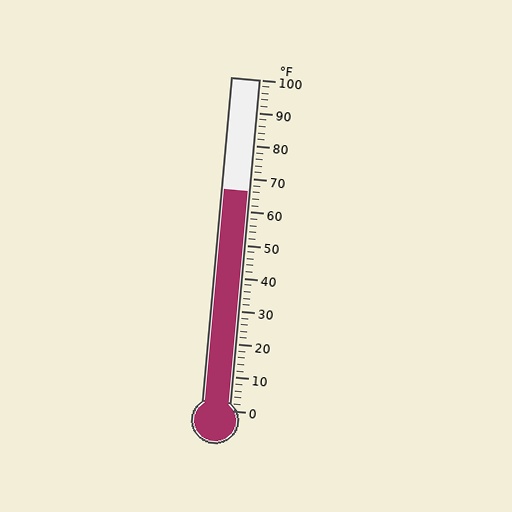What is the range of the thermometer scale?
The thermometer scale ranges from 0°F to 100°F.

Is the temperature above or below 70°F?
The temperature is below 70°F.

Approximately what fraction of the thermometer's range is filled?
The thermometer is filled to approximately 65% of its range.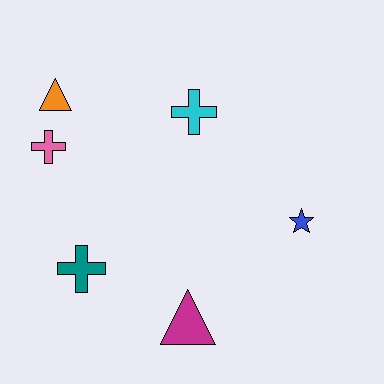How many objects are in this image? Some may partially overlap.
There are 6 objects.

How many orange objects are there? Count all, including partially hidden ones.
There is 1 orange object.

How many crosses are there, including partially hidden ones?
There are 3 crosses.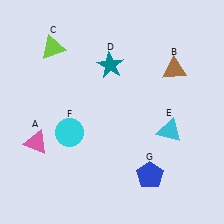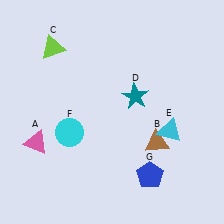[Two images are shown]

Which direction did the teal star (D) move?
The teal star (D) moved down.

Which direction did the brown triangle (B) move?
The brown triangle (B) moved down.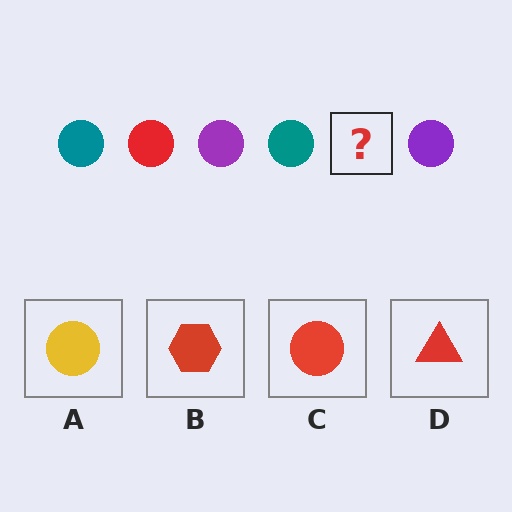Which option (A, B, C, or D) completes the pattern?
C.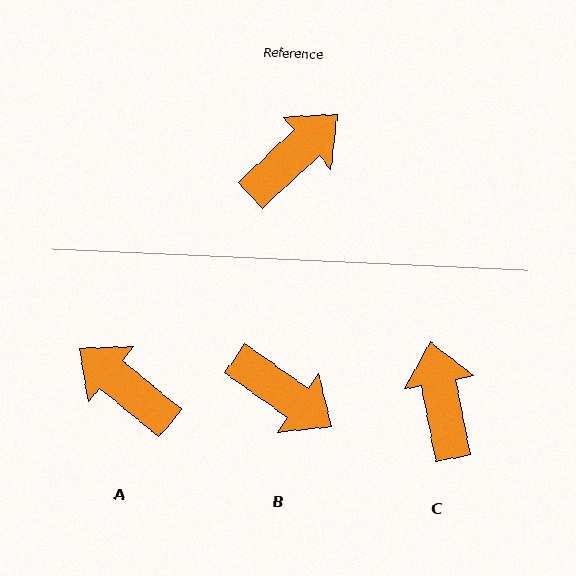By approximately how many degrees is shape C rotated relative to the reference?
Approximately 58 degrees counter-clockwise.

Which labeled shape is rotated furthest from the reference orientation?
A, about 98 degrees away.